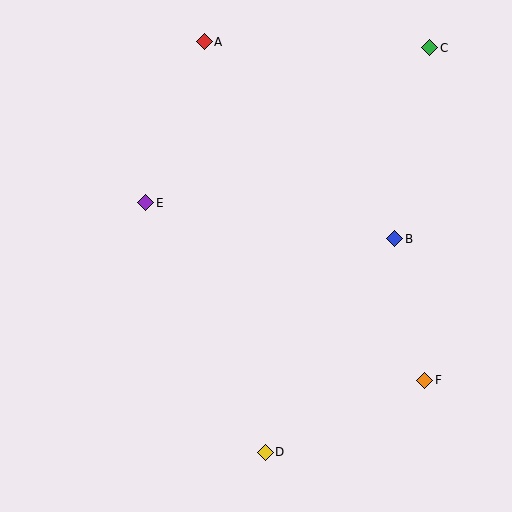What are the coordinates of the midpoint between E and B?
The midpoint between E and B is at (270, 221).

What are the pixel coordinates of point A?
Point A is at (204, 42).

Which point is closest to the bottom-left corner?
Point D is closest to the bottom-left corner.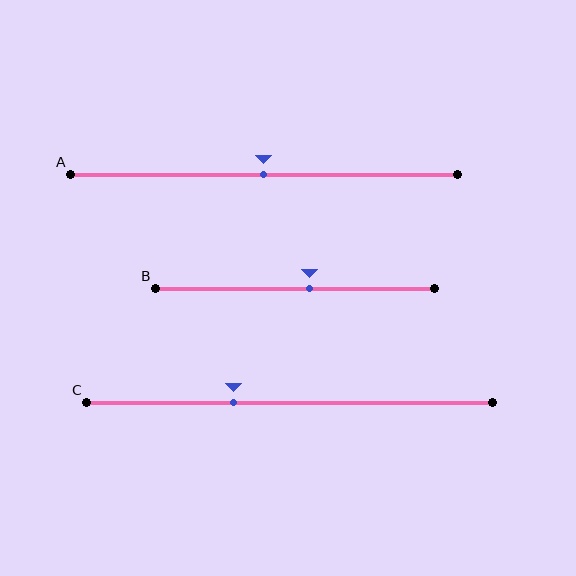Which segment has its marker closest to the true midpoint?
Segment A has its marker closest to the true midpoint.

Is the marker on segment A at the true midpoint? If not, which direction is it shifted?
Yes, the marker on segment A is at the true midpoint.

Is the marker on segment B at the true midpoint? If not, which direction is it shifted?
No, the marker on segment B is shifted to the right by about 5% of the segment length.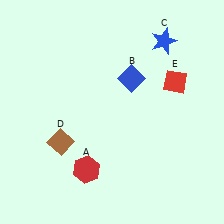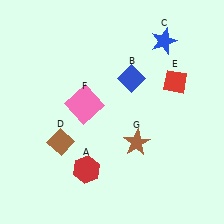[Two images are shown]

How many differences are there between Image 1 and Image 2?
There are 2 differences between the two images.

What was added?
A pink square (F), a brown star (G) were added in Image 2.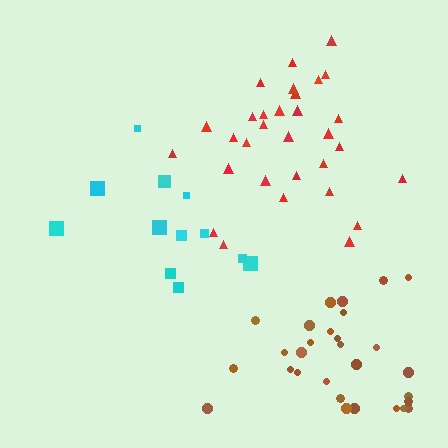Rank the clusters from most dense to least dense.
red, brown, cyan.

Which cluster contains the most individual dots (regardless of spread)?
Red (31).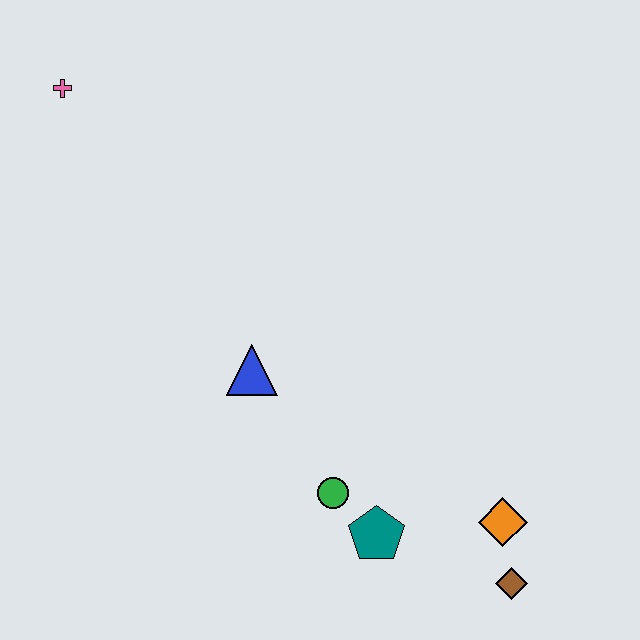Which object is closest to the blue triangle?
The green circle is closest to the blue triangle.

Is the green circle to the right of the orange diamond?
No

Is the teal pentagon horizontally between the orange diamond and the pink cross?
Yes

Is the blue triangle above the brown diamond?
Yes